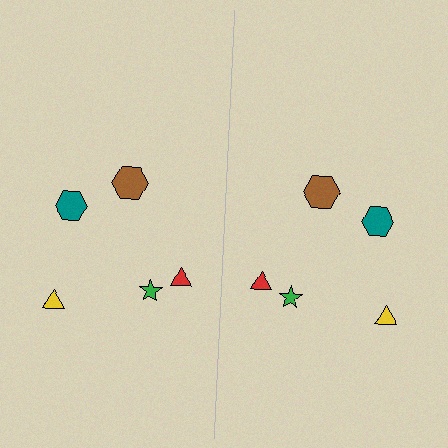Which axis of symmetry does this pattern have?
The pattern has a vertical axis of symmetry running through the center of the image.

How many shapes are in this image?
There are 10 shapes in this image.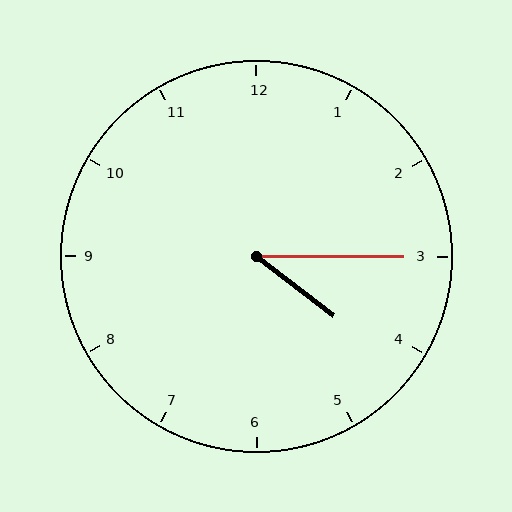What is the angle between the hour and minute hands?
Approximately 38 degrees.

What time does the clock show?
4:15.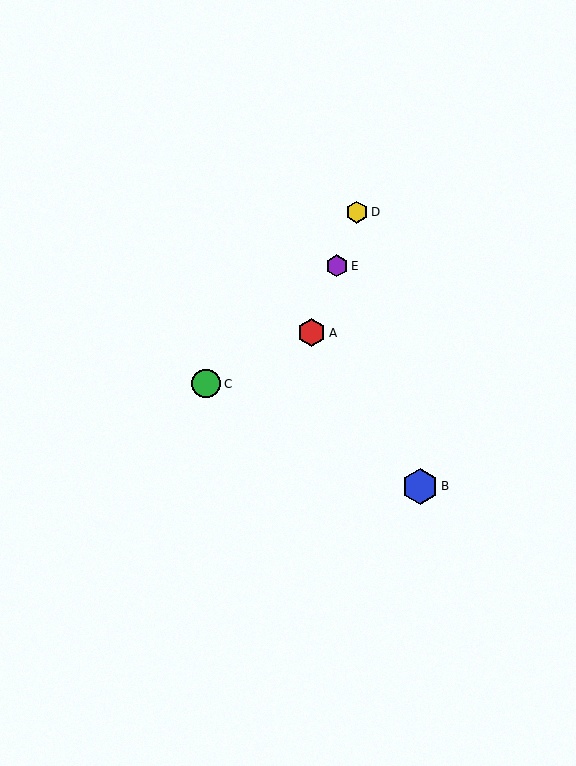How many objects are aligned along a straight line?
3 objects (A, D, E) are aligned along a straight line.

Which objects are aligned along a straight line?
Objects A, D, E are aligned along a straight line.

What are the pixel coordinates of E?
Object E is at (337, 266).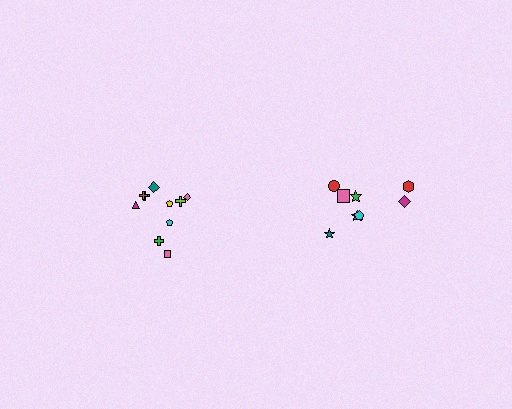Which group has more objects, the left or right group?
The left group.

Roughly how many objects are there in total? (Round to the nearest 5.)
Roughly 20 objects in total.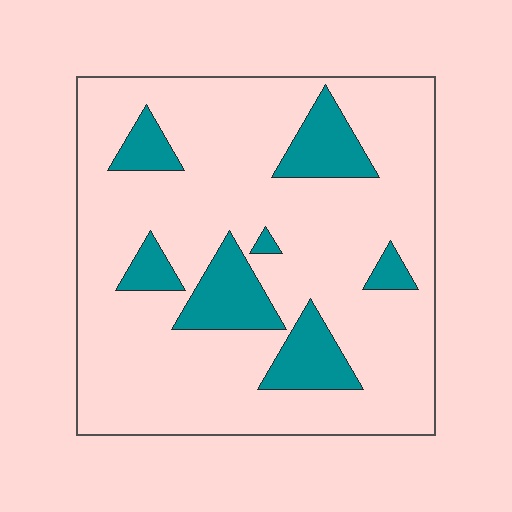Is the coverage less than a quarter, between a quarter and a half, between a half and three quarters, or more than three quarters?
Less than a quarter.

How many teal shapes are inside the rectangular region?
7.